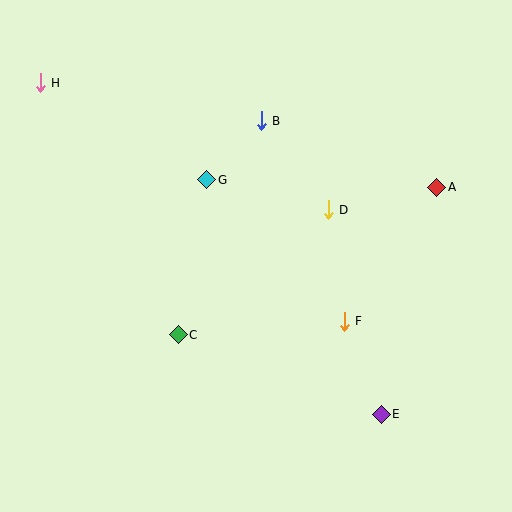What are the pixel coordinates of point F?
Point F is at (344, 321).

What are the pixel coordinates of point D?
Point D is at (328, 210).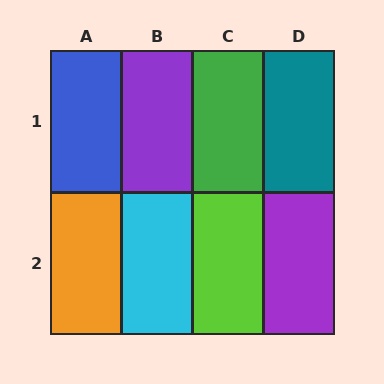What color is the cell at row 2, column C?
Lime.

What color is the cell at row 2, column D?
Purple.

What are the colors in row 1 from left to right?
Blue, purple, green, teal.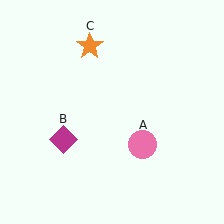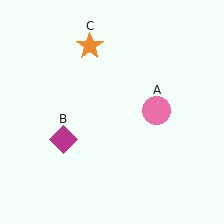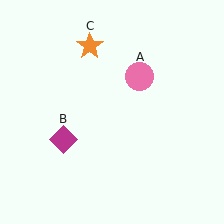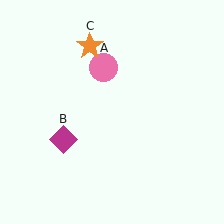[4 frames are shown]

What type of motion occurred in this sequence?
The pink circle (object A) rotated counterclockwise around the center of the scene.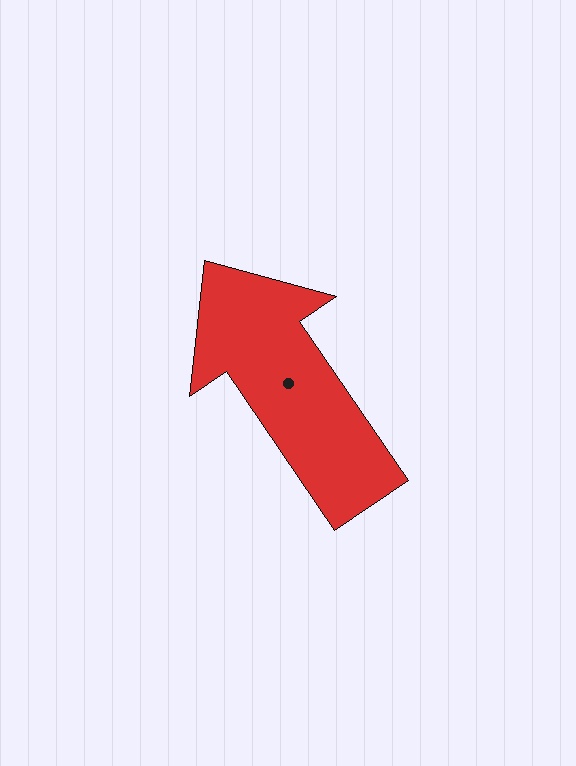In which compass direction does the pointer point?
Northwest.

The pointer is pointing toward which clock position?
Roughly 11 o'clock.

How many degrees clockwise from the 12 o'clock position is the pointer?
Approximately 326 degrees.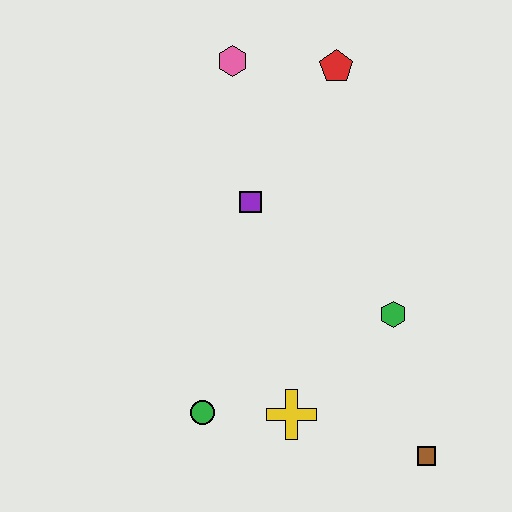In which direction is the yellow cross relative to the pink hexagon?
The yellow cross is below the pink hexagon.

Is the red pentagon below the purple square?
No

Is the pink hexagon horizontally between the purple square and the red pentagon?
No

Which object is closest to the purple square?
The pink hexagon is closest to the purple square.